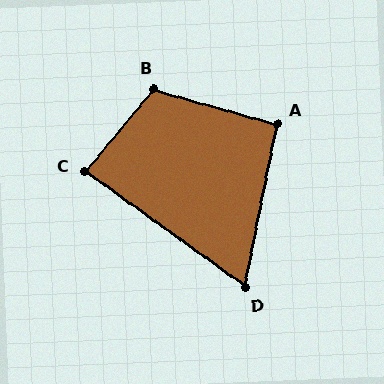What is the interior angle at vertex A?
Approximately 94 degrees (approximately right).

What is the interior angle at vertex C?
Approximately 86 degrees (approximately right).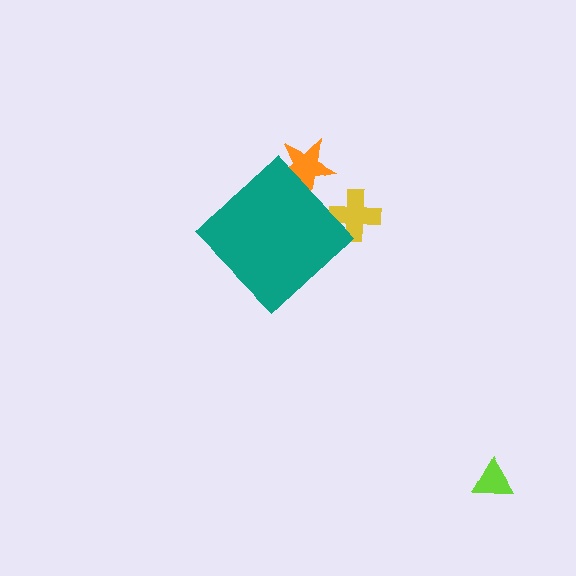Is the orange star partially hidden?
Yes, the orange star is partially hidden behind the teal diamond.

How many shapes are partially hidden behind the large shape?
2 shapes are partially hidden.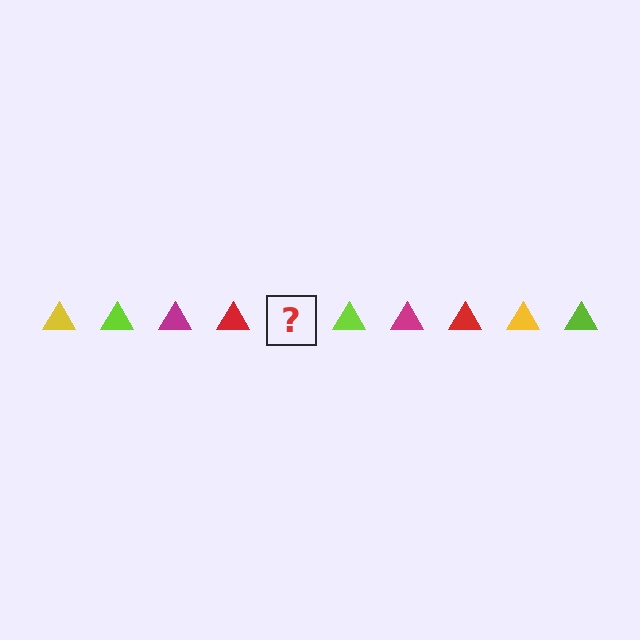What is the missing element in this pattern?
The missing element is a yellow triangle.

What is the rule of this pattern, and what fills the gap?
The rule is that the pattern cycles through yellow, lime, magenta, red triangles. The gap should be filled with a yellow triangle.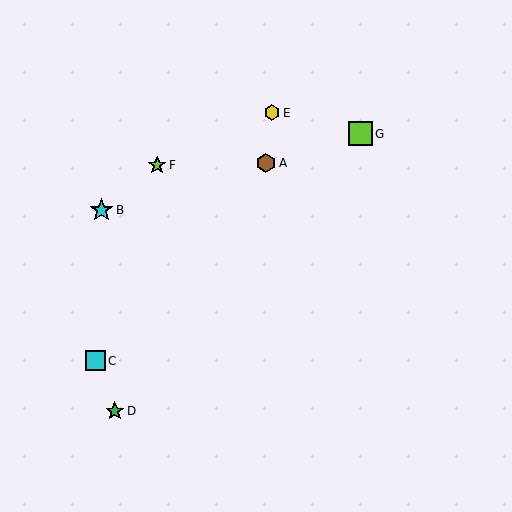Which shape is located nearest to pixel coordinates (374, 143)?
The lime square (labeled G) at (360, 134) is nearest to that location.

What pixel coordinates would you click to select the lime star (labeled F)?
Click at (157, 165) to select the lime star F.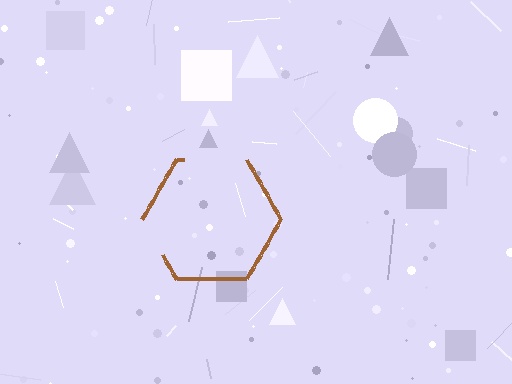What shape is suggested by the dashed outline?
The dashed outline suggests a hexagon.